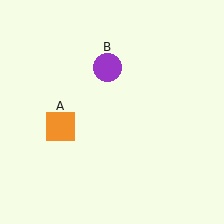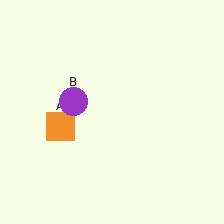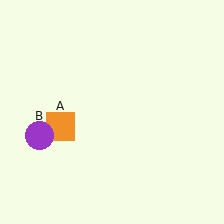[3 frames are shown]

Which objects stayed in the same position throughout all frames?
Orange square (object A) remained stationary.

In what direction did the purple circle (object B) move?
The purple circle (object B) moved down and to the left.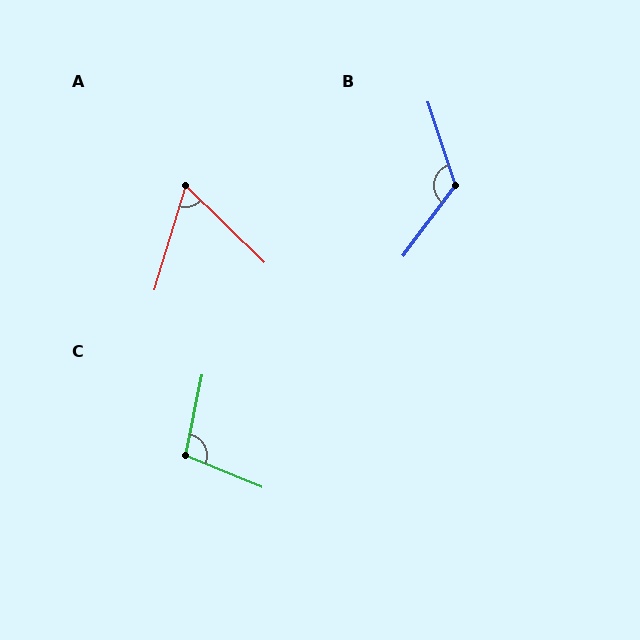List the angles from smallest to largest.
A (63°), C (101°), B (125°).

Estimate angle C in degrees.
Approximately 101 degrees.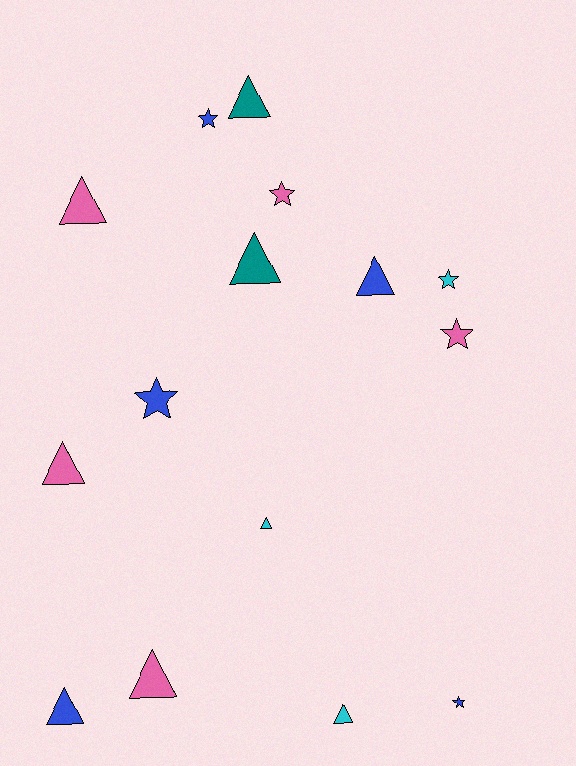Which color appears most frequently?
Blue, with 5 objects.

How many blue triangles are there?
There are 2 blue triangles.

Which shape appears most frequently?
Triangle, with 9 objects.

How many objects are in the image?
There are 15 objects.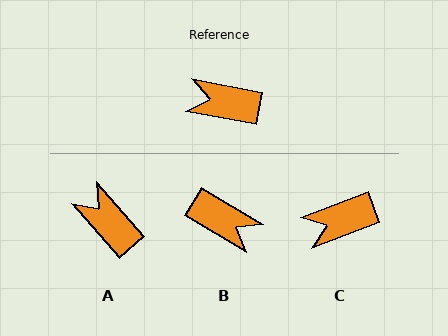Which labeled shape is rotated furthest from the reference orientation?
B, about 160 degrees away.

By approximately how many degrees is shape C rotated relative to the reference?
Approximately 32 degrees counter-clockwise.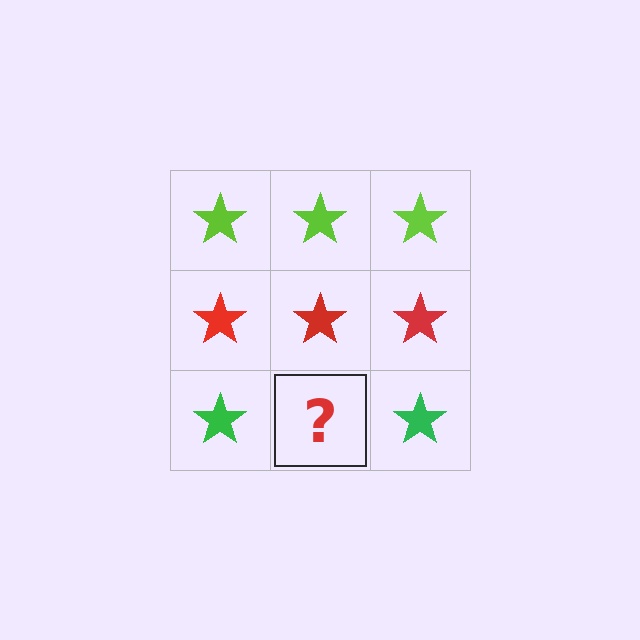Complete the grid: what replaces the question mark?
The question mark should be replaced with a green star.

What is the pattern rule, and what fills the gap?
The rule is that each row has a consistent color. The gap should be filled with a green star.